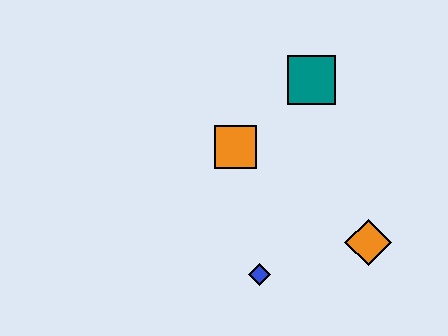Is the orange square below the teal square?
Yes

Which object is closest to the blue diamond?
The orange diamond is closest to the blue diamond.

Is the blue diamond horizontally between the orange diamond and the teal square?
No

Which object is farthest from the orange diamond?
The teal square is farthest from the orange diamond.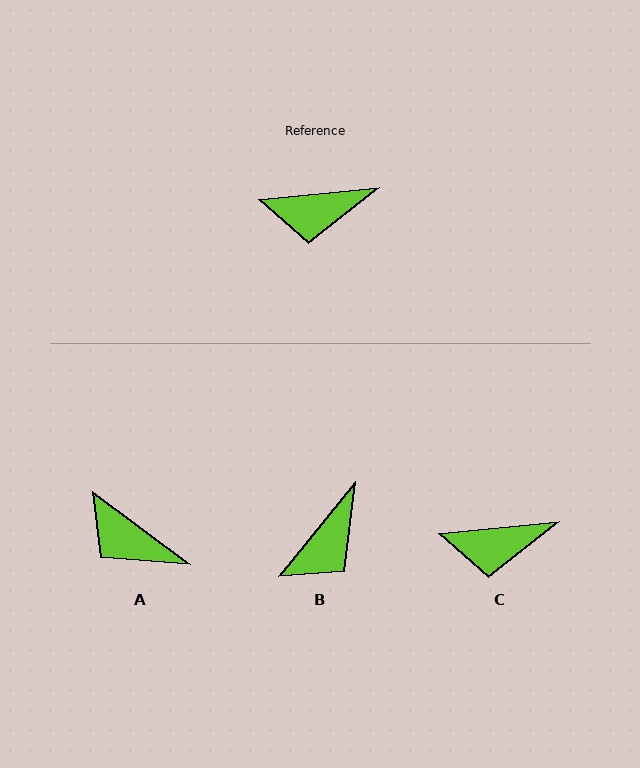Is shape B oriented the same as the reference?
No, it is off by about 45 degrees.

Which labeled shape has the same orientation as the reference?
C.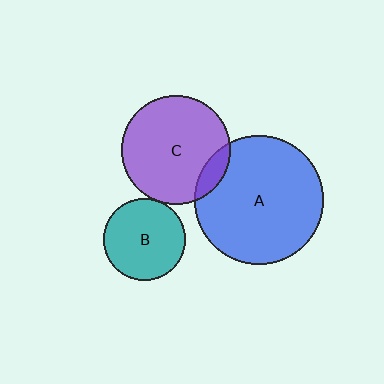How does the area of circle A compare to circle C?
Approximately 1.4 times.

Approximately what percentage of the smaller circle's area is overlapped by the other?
Approximately 5%.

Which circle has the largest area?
Circle A (blue).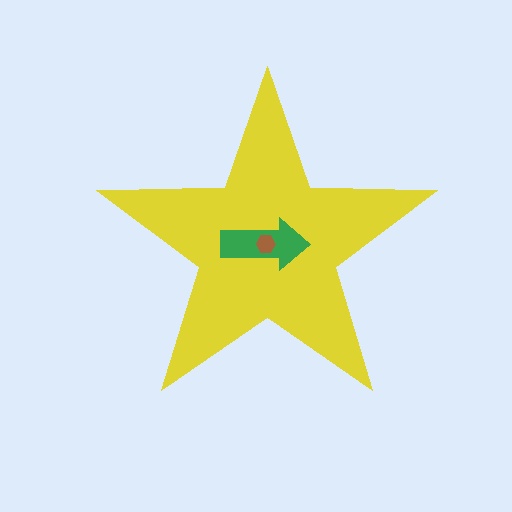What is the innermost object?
The brown hexagon.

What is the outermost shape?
The yellow star.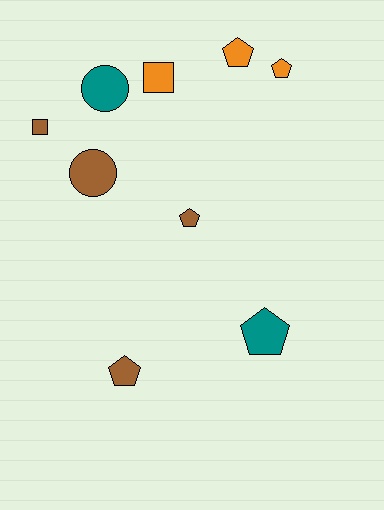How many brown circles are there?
There is 1 brown circle.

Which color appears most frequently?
Brown, with 4 objects.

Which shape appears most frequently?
Pentagon, with 5 objects.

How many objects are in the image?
There are 9 objects.